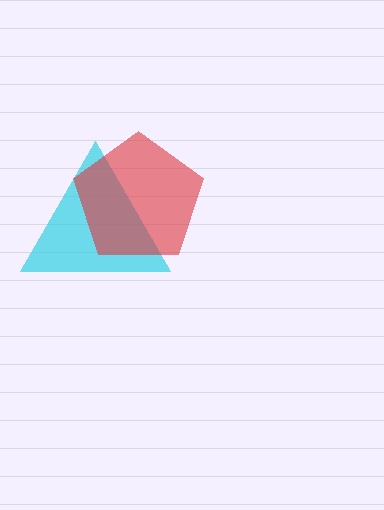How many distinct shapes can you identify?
There are 2 distinct shapes: a cyan triangle, a red pentagon.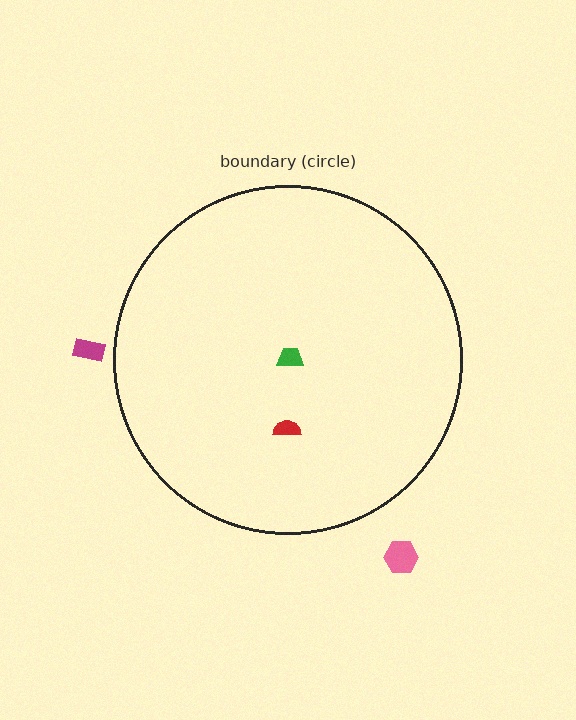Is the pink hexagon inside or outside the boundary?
Outside.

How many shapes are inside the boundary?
2 inside, 2 outside.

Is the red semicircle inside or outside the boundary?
Inside.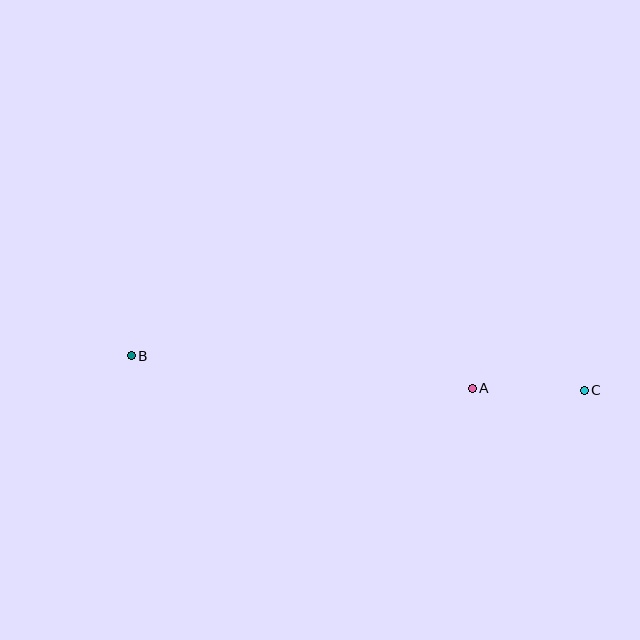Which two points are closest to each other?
Points A and C are closest to each other.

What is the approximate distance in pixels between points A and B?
The distance between A and B is approximately 342 pixels.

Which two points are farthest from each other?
Points B and C are farthest from each other.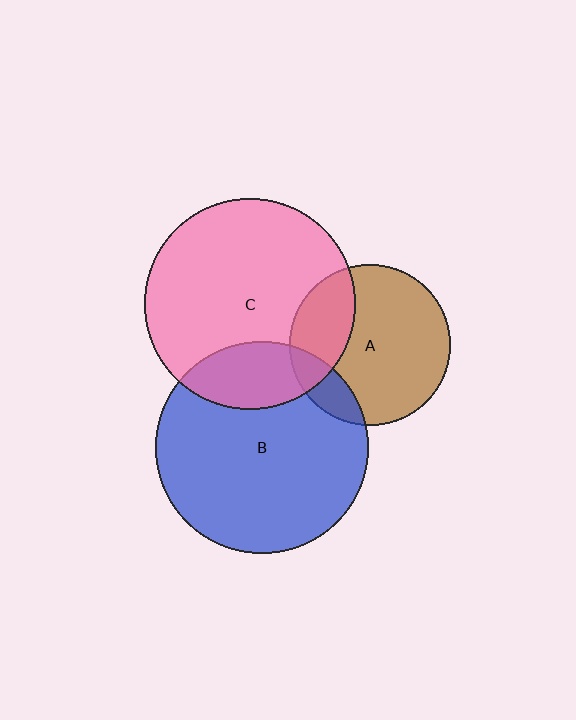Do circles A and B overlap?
Yes.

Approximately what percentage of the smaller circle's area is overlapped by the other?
Approximately 15%.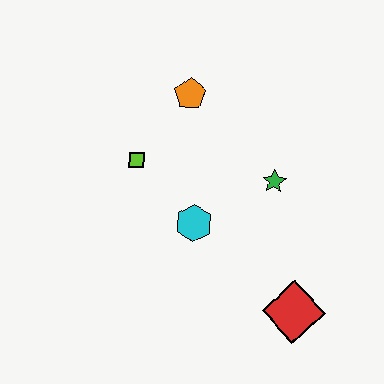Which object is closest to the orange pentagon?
The lime square is closest to the orange pentagon.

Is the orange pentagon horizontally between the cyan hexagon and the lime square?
Yes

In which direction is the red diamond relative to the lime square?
The red diamond is to the right of the lime square.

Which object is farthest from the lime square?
The red diamond is farthest from the lime square.